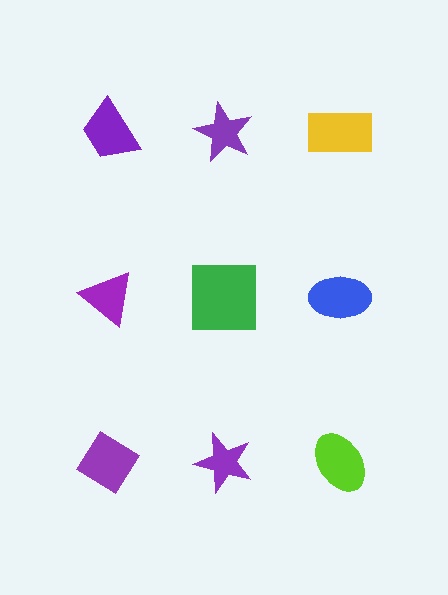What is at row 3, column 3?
A lime ellipse.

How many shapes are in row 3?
3 shapes.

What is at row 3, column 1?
A purple diamond.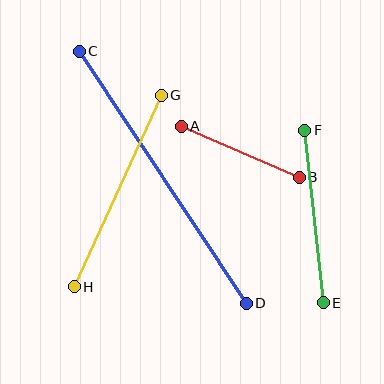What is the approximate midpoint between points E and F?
The midpoint is at approximately (314, 217) pixels.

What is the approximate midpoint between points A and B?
The midpoint is at approximately (240, 152) pixels.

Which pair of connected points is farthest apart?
Points C and D are farthest apart.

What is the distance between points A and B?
The distance is approximately 128 pixels.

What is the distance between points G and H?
The distance is approximately 211 pixels.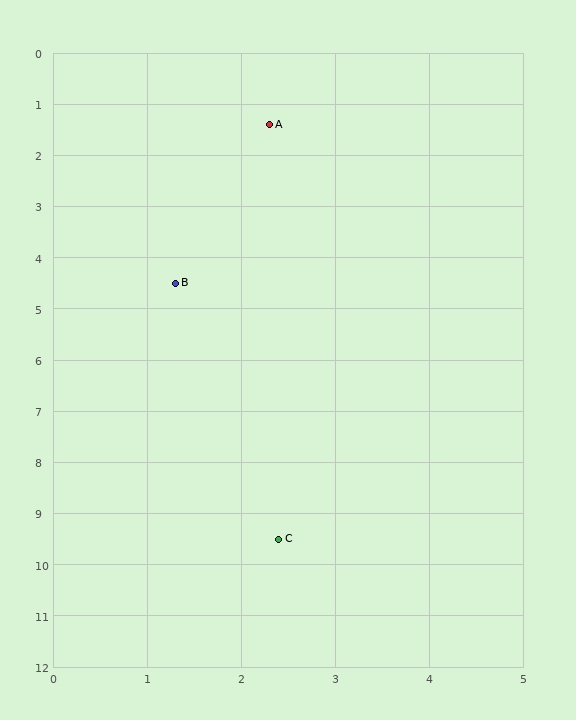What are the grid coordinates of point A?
Point A is at approximately (2.3, 1.4).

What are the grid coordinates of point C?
Point C is at approximately (2.4, 9.5).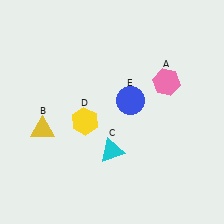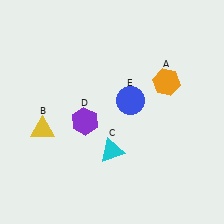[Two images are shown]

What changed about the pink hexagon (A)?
In Image 1, A is pink. In Image 2, it changed to orange.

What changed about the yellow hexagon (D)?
In Image 1, D is yellow. In Image 2, it changed to purple.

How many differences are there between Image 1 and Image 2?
There are 2 differences between the two images.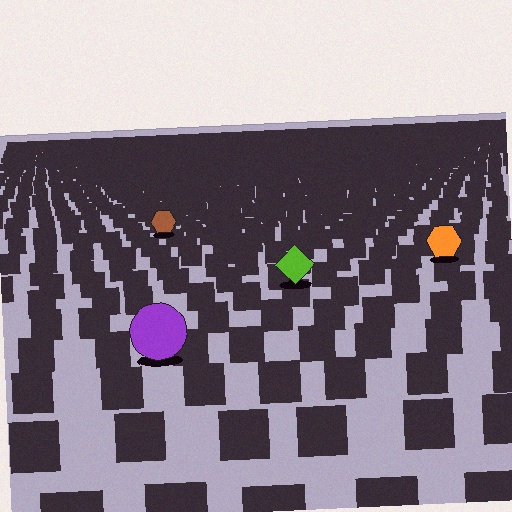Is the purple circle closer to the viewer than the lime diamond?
Yes. The purple circle is closer — you can tell from the texture gradient: the ground texture is coarser near it.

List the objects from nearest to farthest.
From nearest to farthest: the purple circle, the lime diamond, the orange hexagon, the brown hexagon.